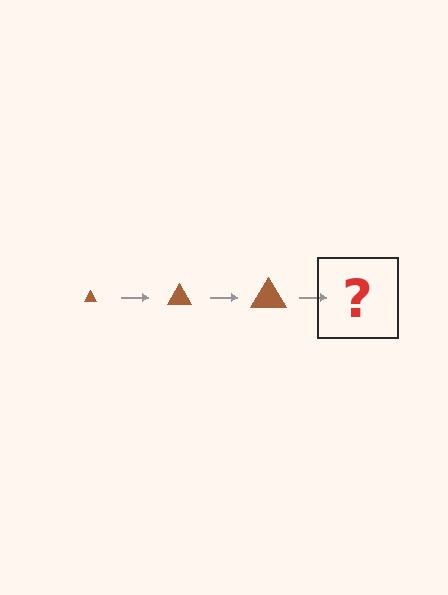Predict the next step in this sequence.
The next step is a brown triangle, larger than the previous one.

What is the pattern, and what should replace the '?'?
The pattern is that the triangle gets progressively larger each step. The '?' should be a brown triangle, larger than the previous one.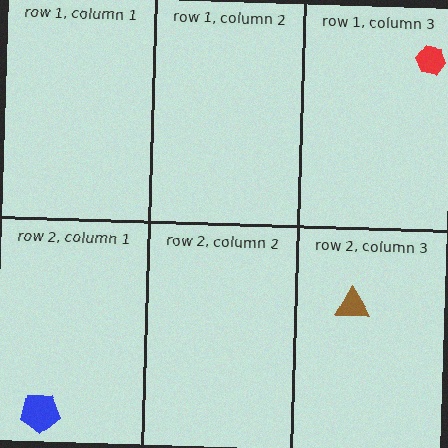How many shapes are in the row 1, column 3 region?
1.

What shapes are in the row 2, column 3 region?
The brown triangle.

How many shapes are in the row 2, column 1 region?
1.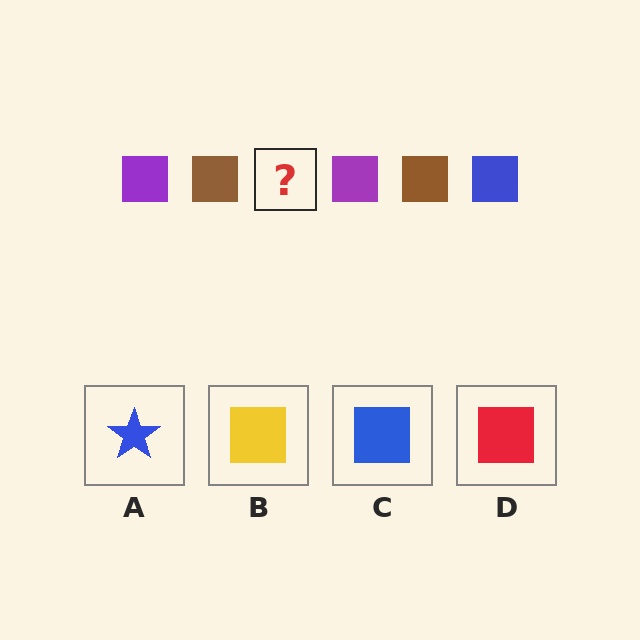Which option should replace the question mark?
Option C.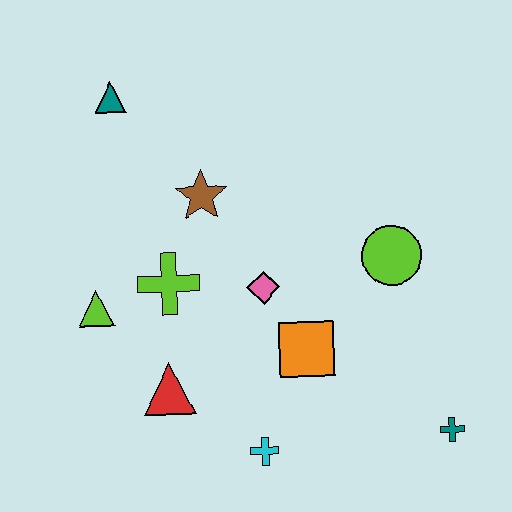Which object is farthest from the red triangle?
The teal triangle is farthest from the red triangle.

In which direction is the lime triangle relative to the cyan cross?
The lime triangle is to the left of the cyan cross.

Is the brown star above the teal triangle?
No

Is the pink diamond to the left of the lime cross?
No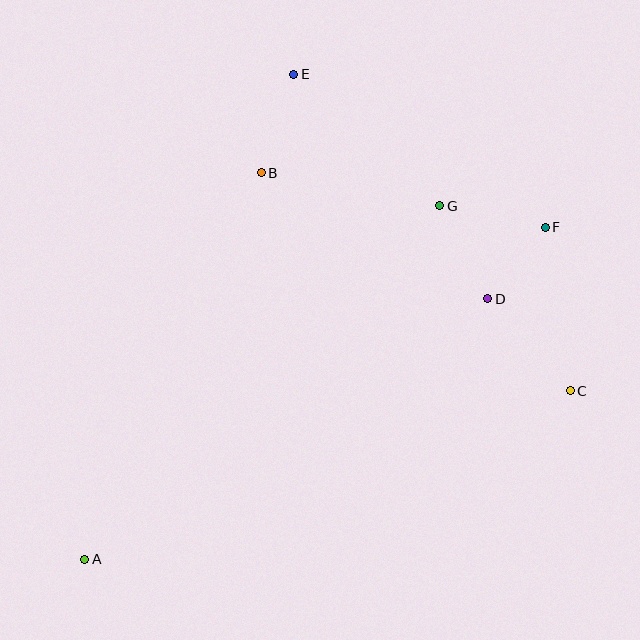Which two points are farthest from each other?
Points A and F are farthest from each other.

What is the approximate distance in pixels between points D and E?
The distance between D and E is approximately 297 pixels.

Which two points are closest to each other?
Points D and F are closest to each other.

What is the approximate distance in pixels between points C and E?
The distance between C and E is approximately 420 pixels.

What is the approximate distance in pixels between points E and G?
The distance between E and G is approximately 197 pixels.